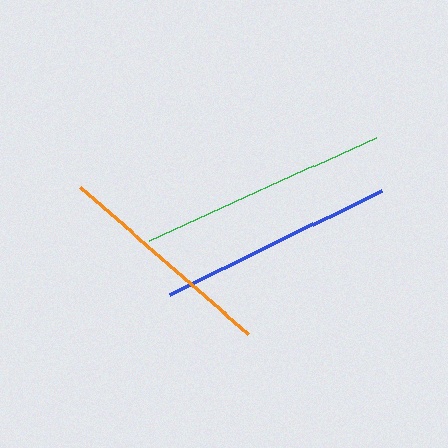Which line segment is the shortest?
The orange line is the shortest at approximately 223 pixels.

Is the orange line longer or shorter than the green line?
The green line is longer than the orange line.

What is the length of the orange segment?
The orange segment is approximately 223 pixels long.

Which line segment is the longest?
The green line is the longest at approximately 249 pixels.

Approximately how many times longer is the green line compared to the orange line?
The green line is approximately 1.1 times the length of the orange line.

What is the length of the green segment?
The green segment is approximately 249 pixels long.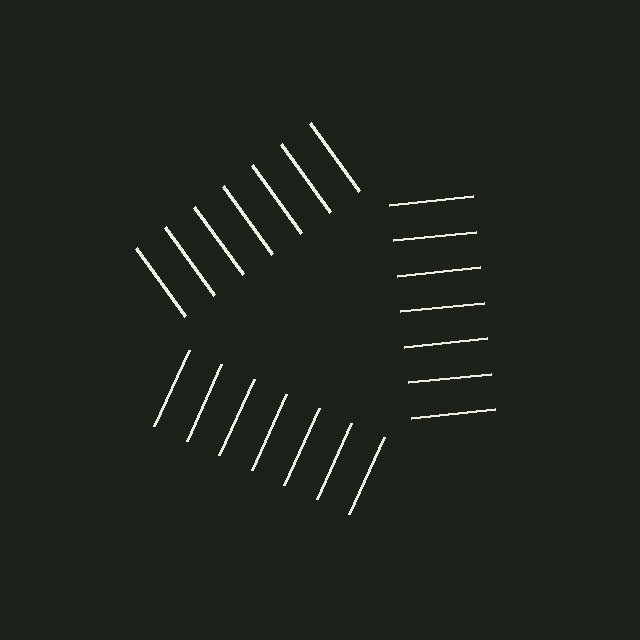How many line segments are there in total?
21 — 7 along each of the 3 edges.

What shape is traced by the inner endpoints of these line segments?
An illusory triangle — the line segments terminate on its edges but no continuous stroke is drawn.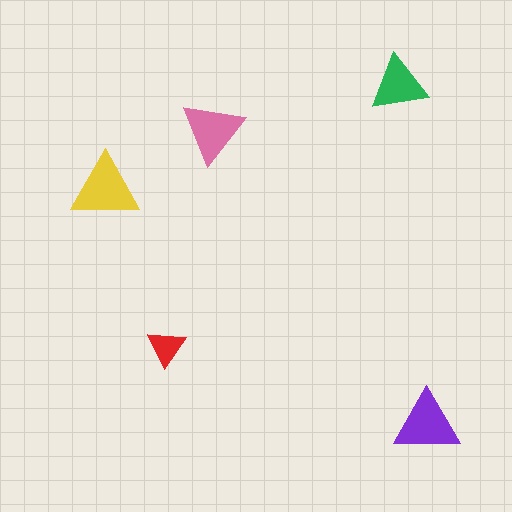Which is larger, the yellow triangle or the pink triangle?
The yellow one.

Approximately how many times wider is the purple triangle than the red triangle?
About 1.5 times wider.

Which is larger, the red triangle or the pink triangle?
The pink one.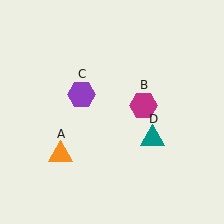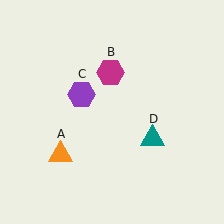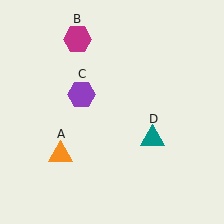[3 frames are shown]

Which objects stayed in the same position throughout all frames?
Orange triangle (object A) and purple hexagon (object C) and teal triangle (object D) remained stationary.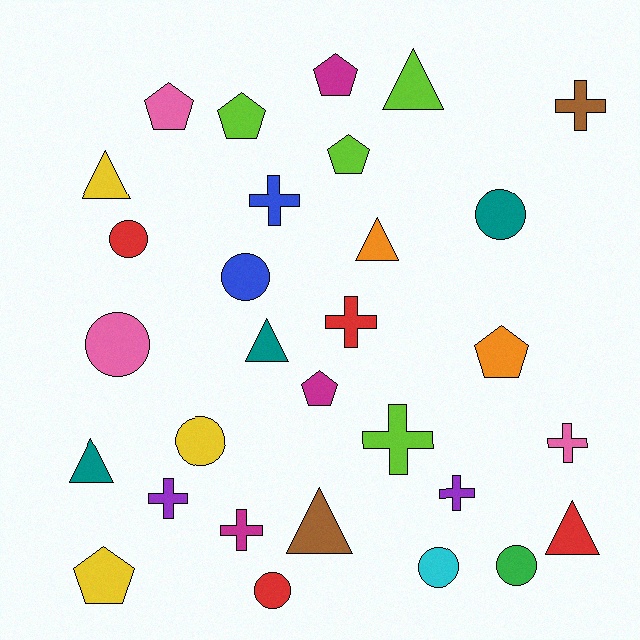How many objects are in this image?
There are 30 objects.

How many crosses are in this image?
There are 8 crosses.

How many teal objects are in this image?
There are 3 teal objects.